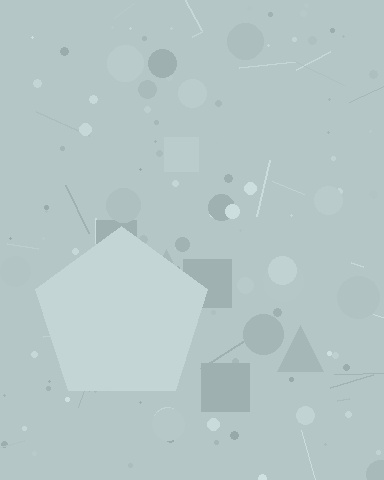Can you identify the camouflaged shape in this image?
The camouflaged shape is a pentagon.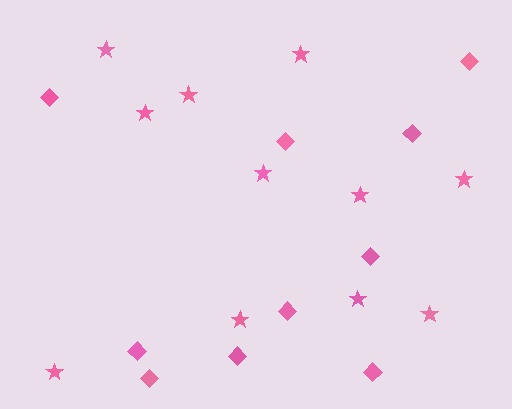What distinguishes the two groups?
There are 2 groups: one group of stars (11) and one group of diamonds (10).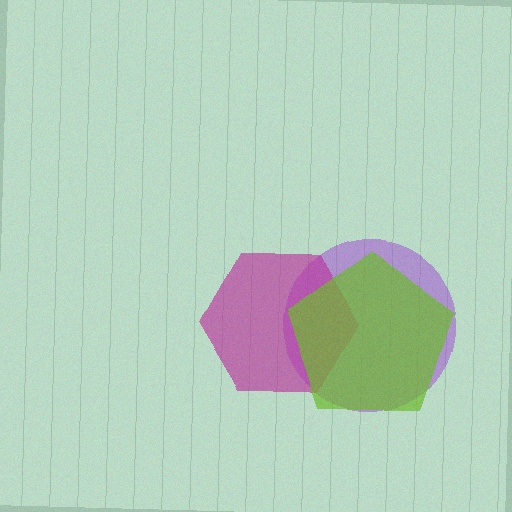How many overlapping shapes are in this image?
There are 3 overlapping shapes in the image.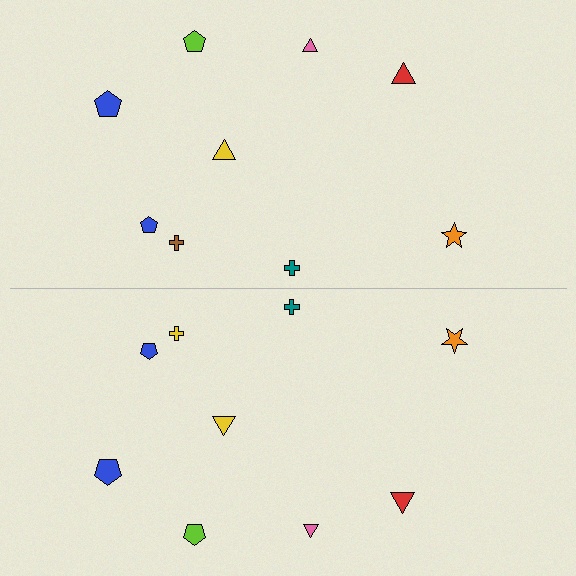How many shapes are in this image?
There are 18 shapes in this image.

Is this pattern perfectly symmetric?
No, the pattern is not perfectly symmetric. The yellow cross on the bottom side breaks the symmetry — its mirror counterpart is brown.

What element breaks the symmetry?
The yellow cross on the bottom side breaks the symmetry — its mirror counterpart is brown.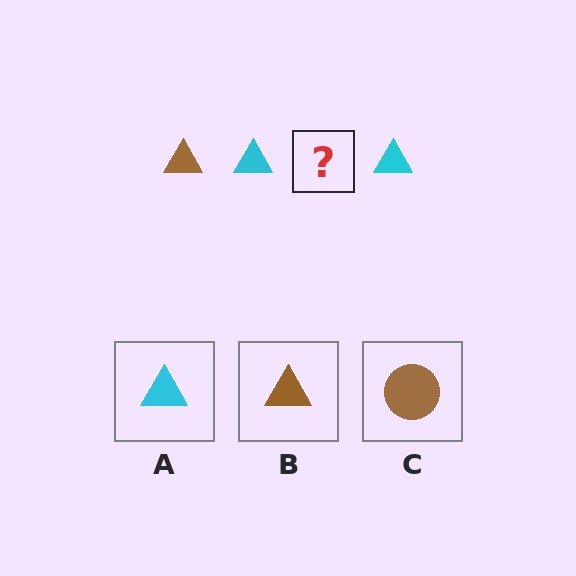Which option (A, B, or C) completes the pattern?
B.